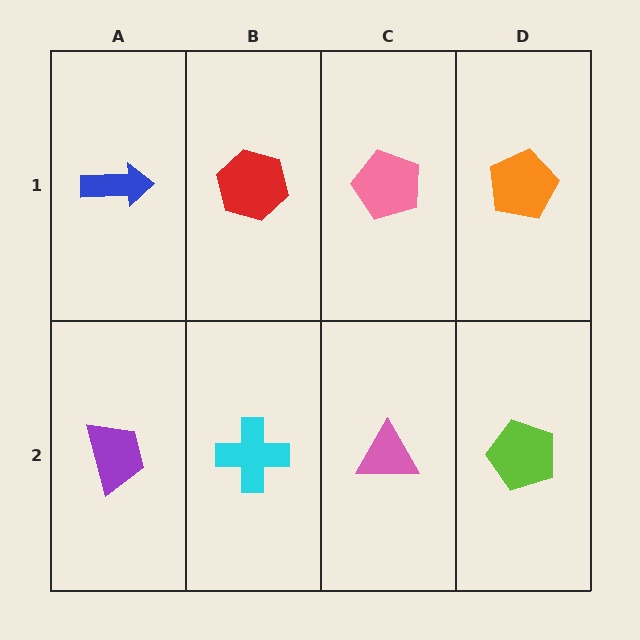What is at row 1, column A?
A blue arrow.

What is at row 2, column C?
A pink triangle.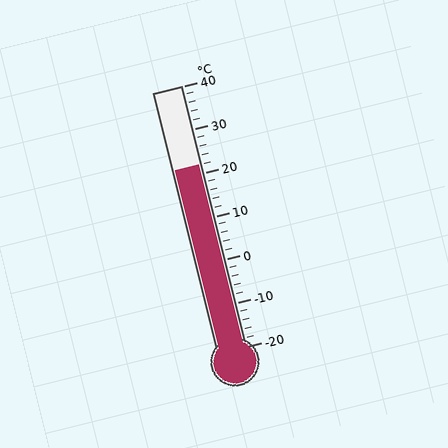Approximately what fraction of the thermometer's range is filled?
The thermometer is filled to approximately 70% of its range.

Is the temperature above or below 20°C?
The temperature is above 20°C.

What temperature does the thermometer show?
The thermometer shows approximately 22°C.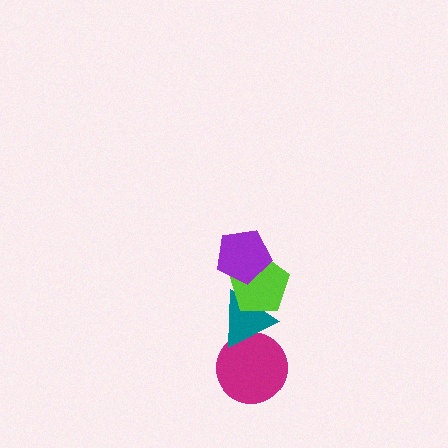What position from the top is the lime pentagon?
The lime pentagon is 2nd from the top.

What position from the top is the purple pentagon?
The purple pentagon is 1st from the top.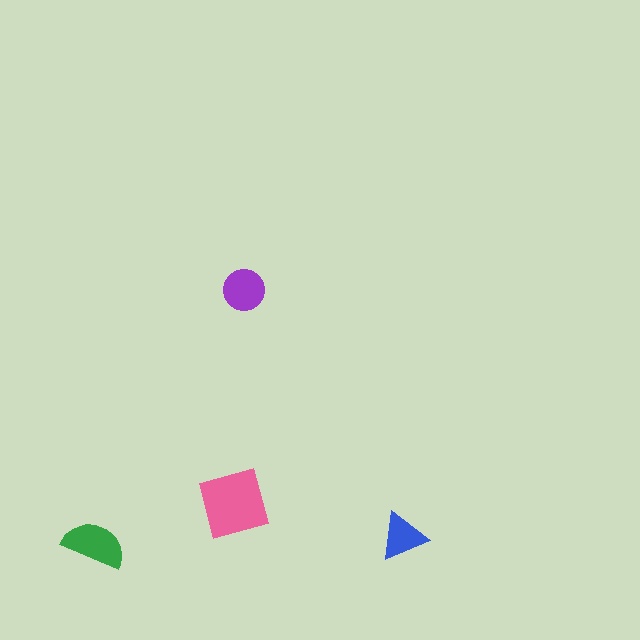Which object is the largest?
The pink diamond.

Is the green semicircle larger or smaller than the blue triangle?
Larger.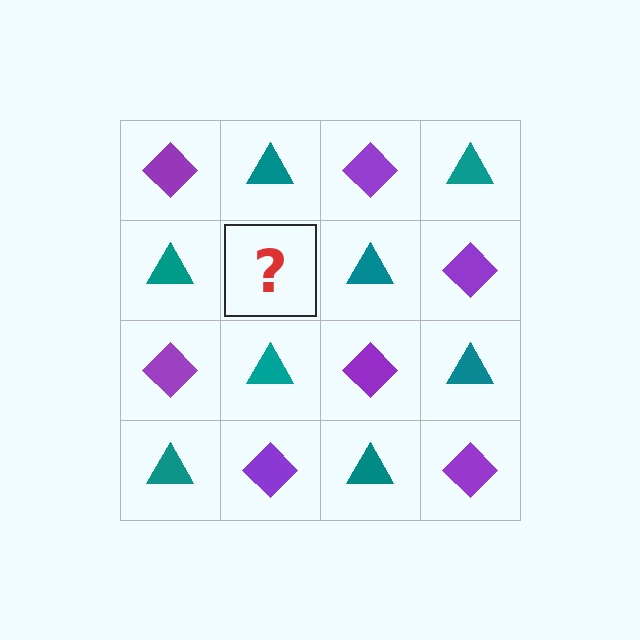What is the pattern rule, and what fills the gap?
The rule is that it alternates purple diamond and teal triangle in a checkerboard pattern. The gap should be filled with a purple diamond.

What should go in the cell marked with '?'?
The missing cell should contain a purple diamond.